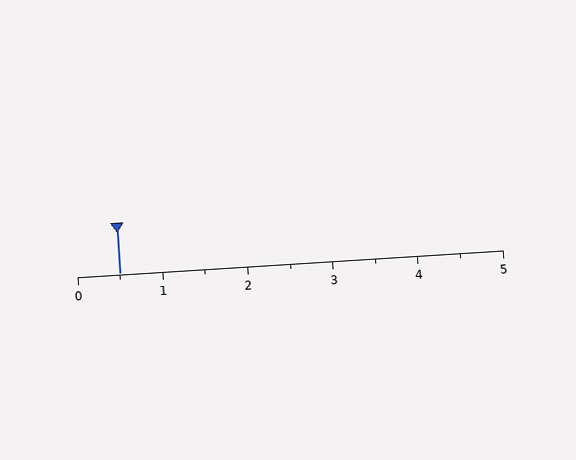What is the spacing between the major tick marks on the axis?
The major ticks are spaced 1 apart.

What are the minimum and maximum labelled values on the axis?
The axis runs from 0 to 5.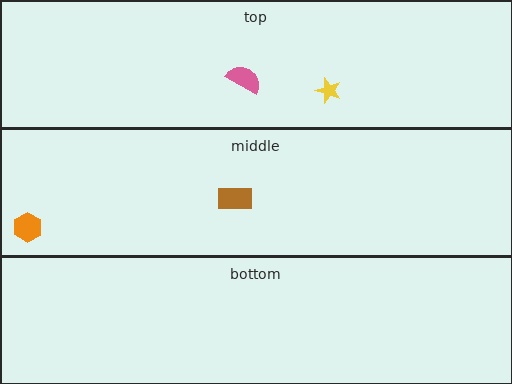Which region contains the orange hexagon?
The middle region.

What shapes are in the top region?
The pink semicircle, the yellow star.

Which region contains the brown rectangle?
The middle region.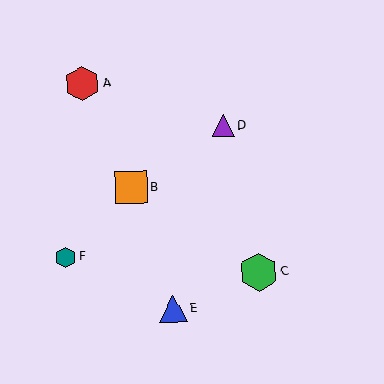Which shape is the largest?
The green hexagon (labeled C) is the largest.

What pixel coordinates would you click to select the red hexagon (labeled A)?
Click at (82, 84) to select the red hexagon A.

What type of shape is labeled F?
Shape F is a teal hexagon.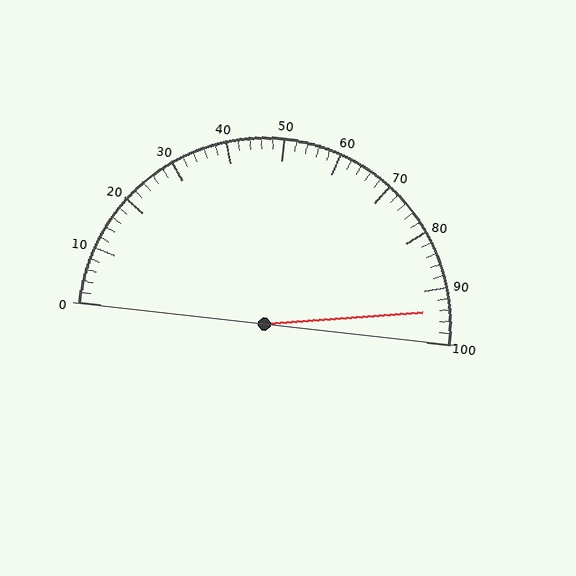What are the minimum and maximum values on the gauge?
The gauge ranges from 0 to 100.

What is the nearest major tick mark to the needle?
The nearest major tick mark is 90.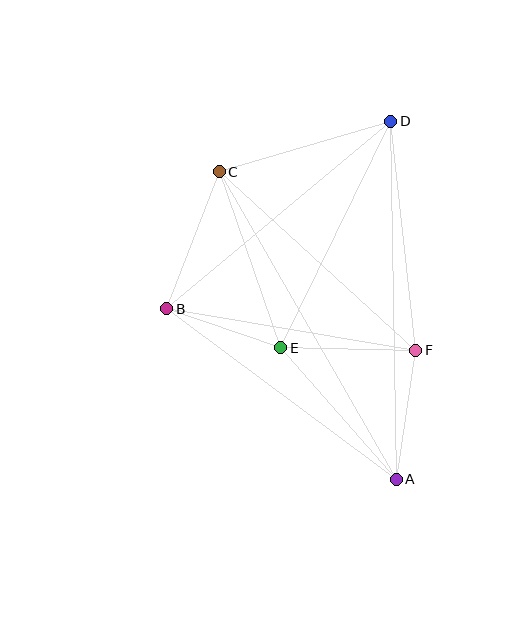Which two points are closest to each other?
Points B and E are closest to each other.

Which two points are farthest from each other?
Points A and D are farthest from each other.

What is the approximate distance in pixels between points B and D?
The distance between B and D is approximately 292 pixels.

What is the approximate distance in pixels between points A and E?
The distance between A and E is approximately 175 pixels.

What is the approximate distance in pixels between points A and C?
The distance between A and C is approximately 355 pixels.